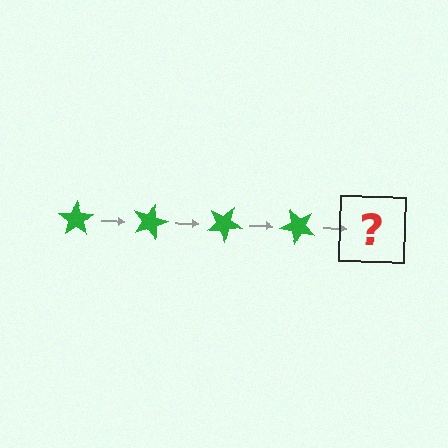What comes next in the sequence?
The next element should be a green star rotated 60 degrees.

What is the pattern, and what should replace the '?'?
The pattern is that the star rotates 15 degrees each step. The '?' should be a green star rotated 60 degrees.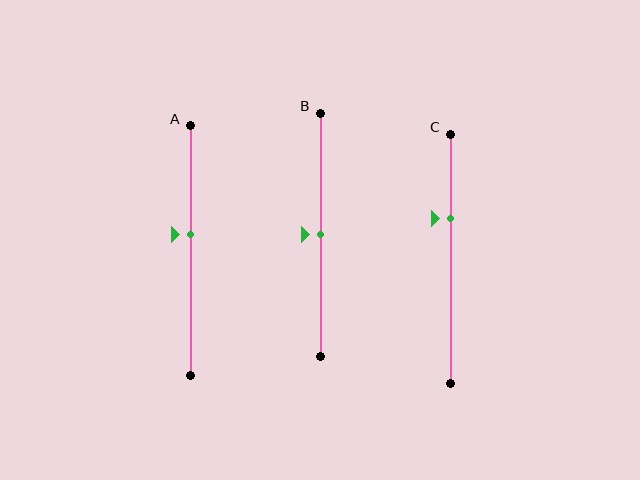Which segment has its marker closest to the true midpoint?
Segment B has its marker closest to the true midpoint.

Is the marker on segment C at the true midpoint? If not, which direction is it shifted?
No, the marker on segment C is shifted upward by about 16% of the segment length.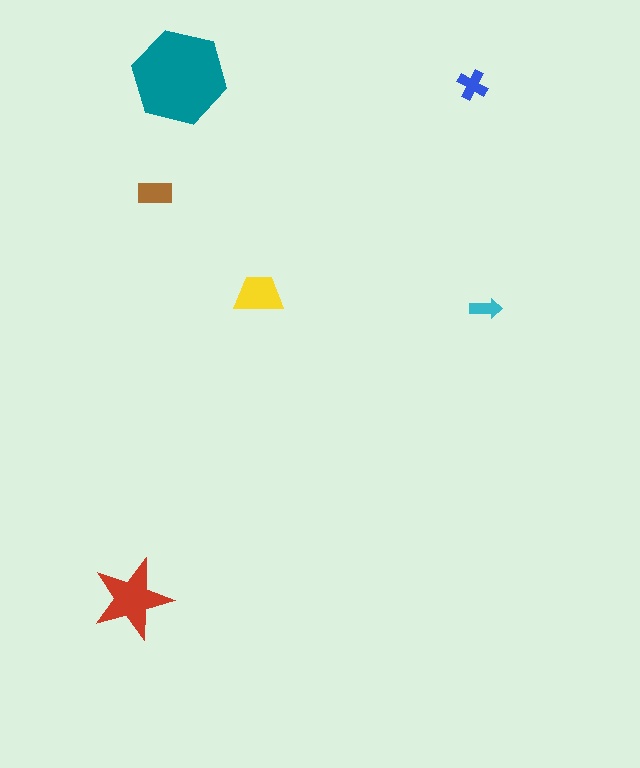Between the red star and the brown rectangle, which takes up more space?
The red star.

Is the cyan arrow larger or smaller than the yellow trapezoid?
Smaller.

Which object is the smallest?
The cyan arrow.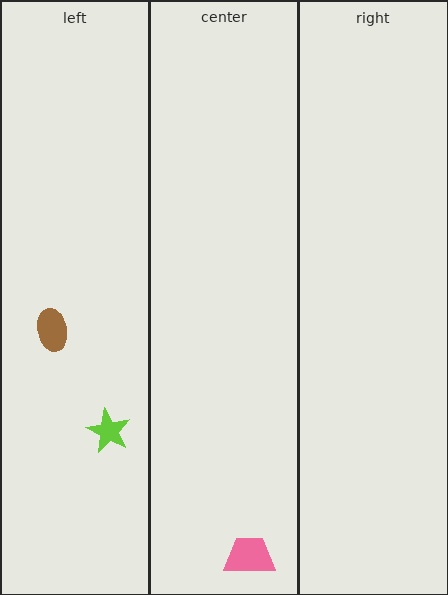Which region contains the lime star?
The left region.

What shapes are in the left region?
The brown ellipse, the lime star.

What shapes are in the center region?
The pink trapezoid.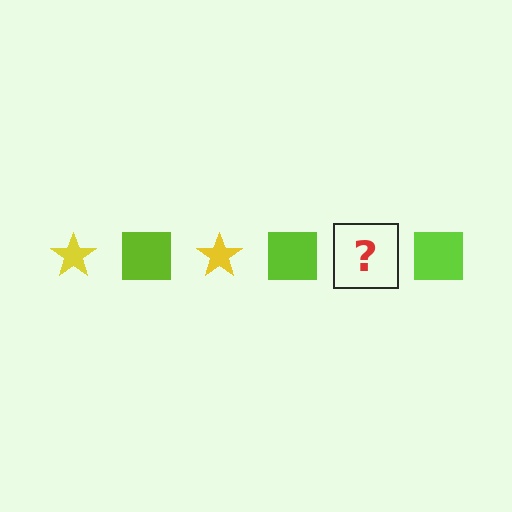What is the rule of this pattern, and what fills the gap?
The rule is that the pattern alternates between yellow star and lime square. The gap should be filled with a yellow star.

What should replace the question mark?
The question mark should be replaced with a yellow star.